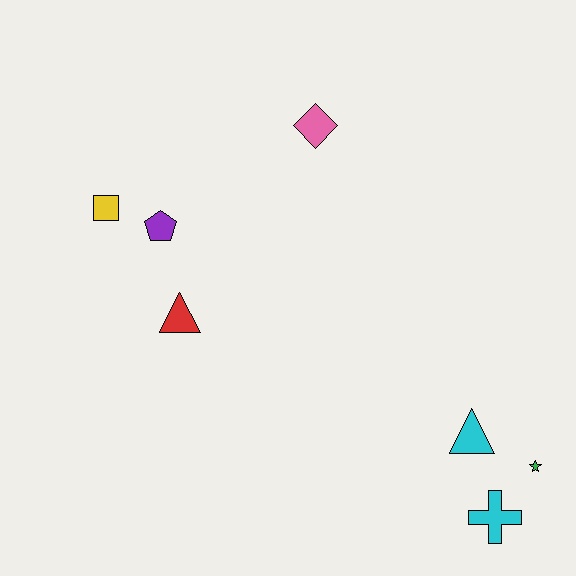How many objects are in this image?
There are 7 objects.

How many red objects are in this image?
There is 1 red object.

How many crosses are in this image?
There is 1 cross.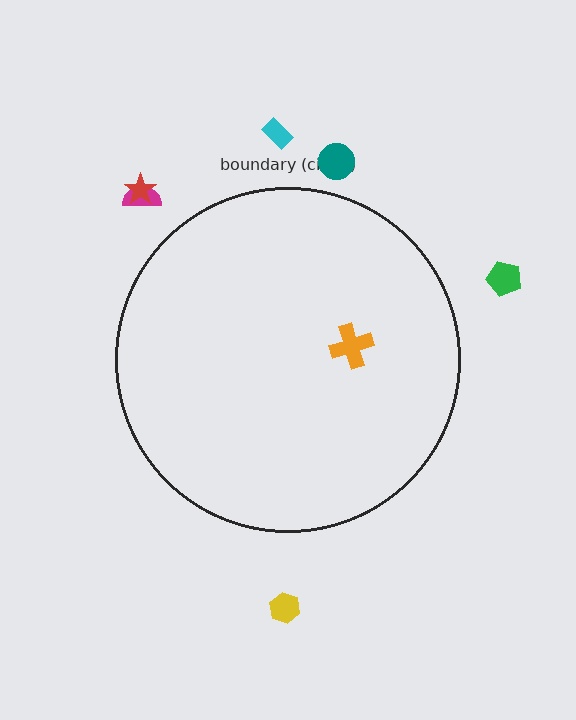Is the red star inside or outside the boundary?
Outside.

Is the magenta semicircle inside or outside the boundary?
Outside.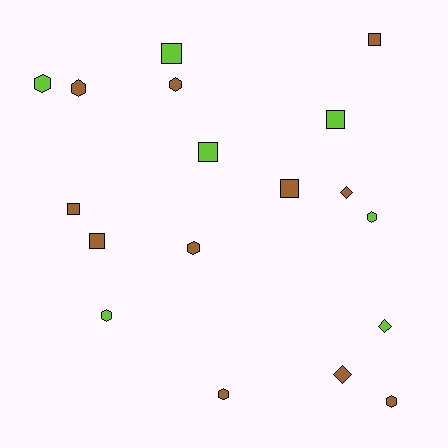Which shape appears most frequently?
Hexagon, with 8 objects.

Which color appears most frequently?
Brown, with 11 objects.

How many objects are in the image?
There are 18 objects.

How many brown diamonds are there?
There are 2 brown diamonds.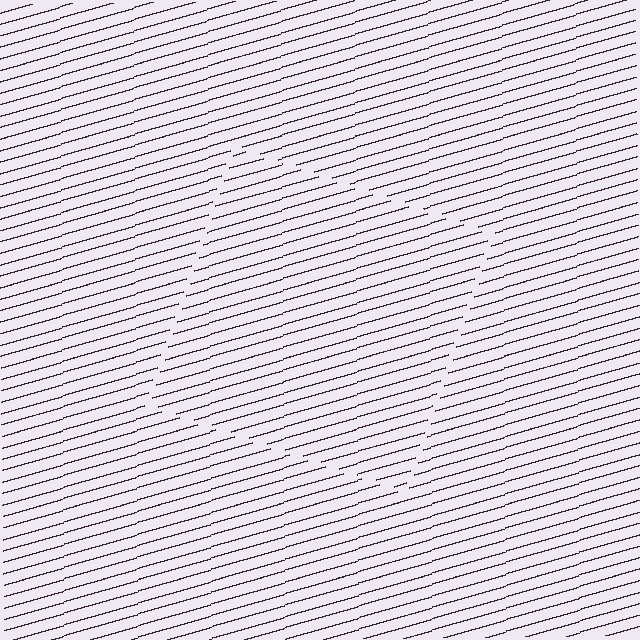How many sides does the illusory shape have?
4 sides — the line-ends trace a square.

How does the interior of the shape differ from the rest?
The interior of the shape contains the same grating, shifted by half a period — the contour is defined by the phase discontinuity where line-ends from the inner and outer gratings abut.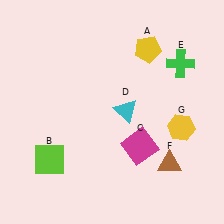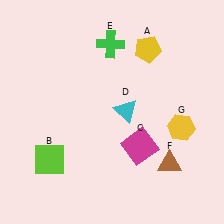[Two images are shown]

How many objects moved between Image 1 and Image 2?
1 object moved between the two images.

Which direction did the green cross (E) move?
The green cross (E) moved left.